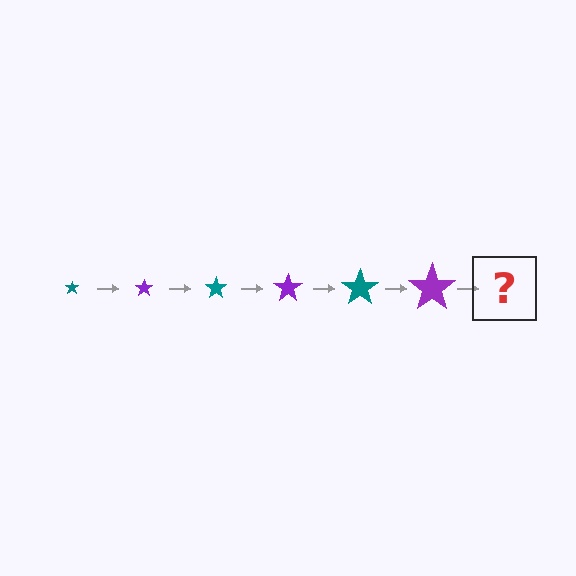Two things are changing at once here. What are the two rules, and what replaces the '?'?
The two rules are that the star grows larger each step and the color cycles through teal and purple. The '?' should be a teal star, larger than the previous one.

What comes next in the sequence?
The next element should be a teal star, larger than the previous one.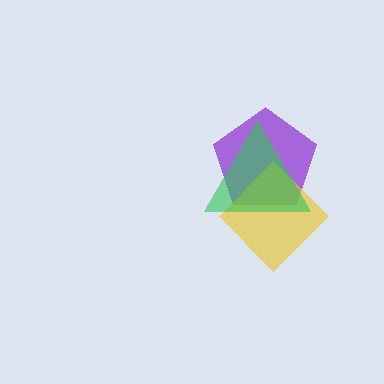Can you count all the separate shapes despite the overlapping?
Yes, there are 3 separate shapes.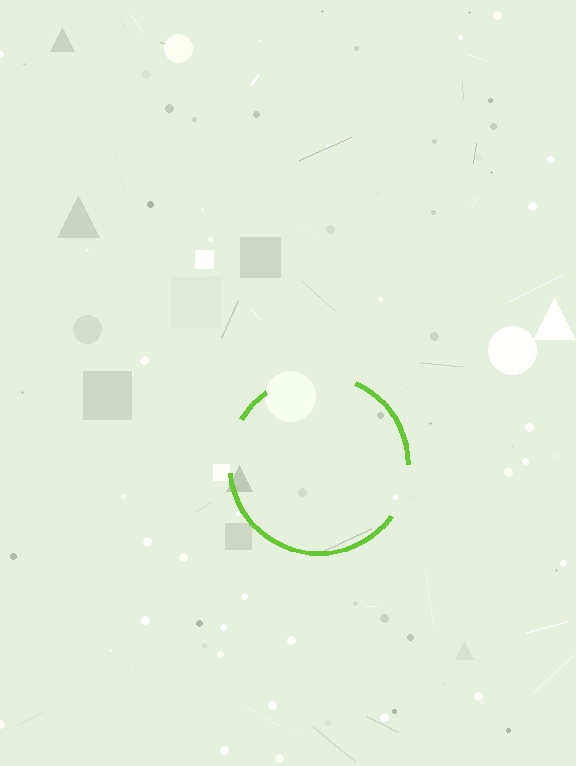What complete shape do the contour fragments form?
The contour fragments form a circle.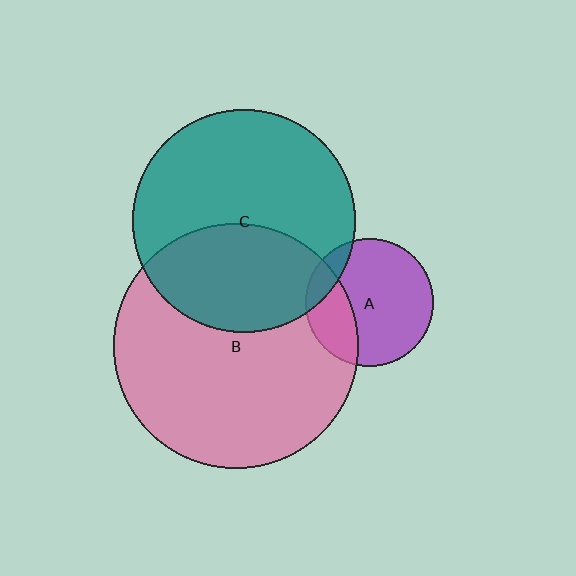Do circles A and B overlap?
Yes.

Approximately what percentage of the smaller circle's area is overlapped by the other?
Approximately 30%.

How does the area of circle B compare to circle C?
Approximately 1.2 times.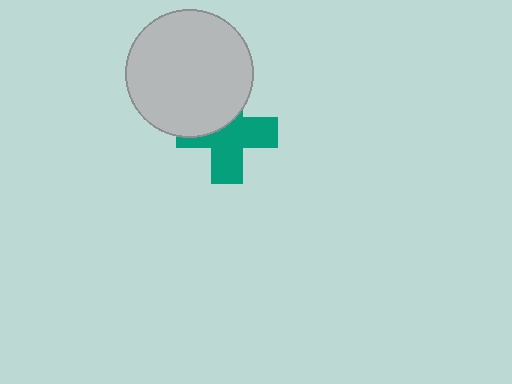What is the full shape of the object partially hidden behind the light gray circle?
The partially hidden object is a teal cross.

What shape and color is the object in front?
The object in front is a light gray circle.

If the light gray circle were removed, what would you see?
You would see the complete teal cross.